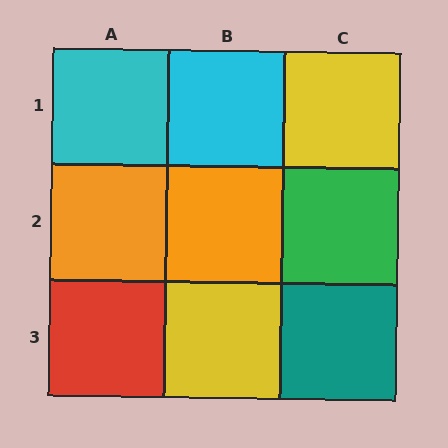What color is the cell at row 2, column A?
Orange.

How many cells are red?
1 cell is red.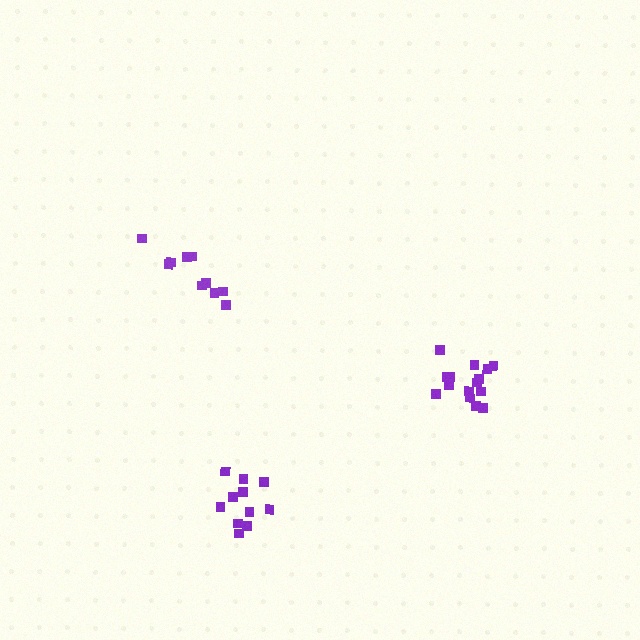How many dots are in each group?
Group 1: 10 dots, Group 2: 15 dots, Group 3: 11 dots (36 total).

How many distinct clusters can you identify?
There are 3 distinct clusters.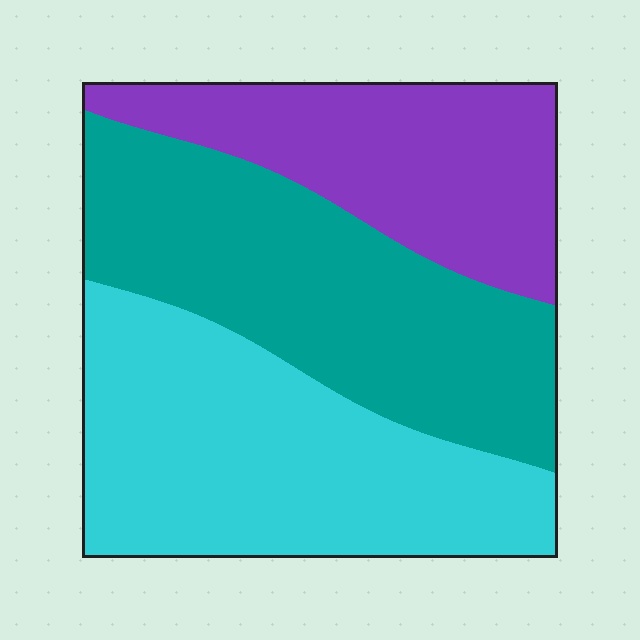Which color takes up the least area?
Purple, at roughly 25%.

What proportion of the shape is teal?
Teal covers roughly 35% of the shape.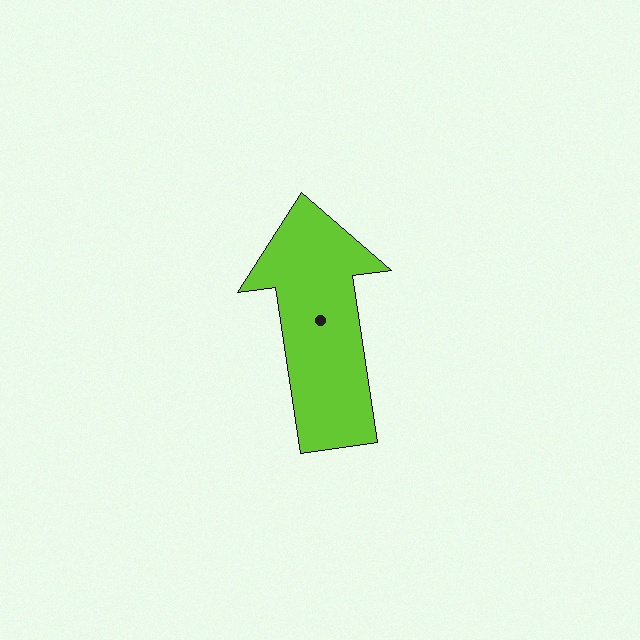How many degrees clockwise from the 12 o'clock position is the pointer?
Approximately 352 degrees.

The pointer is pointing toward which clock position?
Roughly 12 o'clock.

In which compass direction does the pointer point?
North.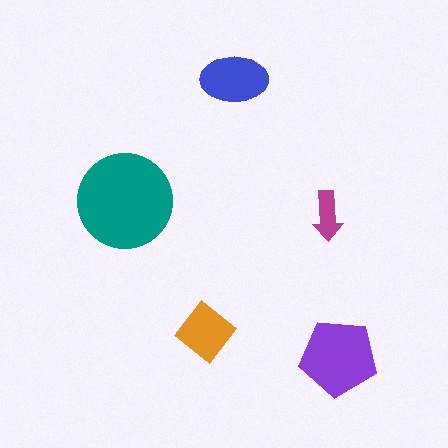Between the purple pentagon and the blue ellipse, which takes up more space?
The purple pentagon.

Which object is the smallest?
The magenta arrow.